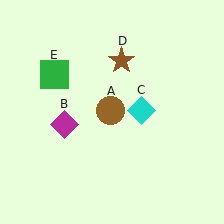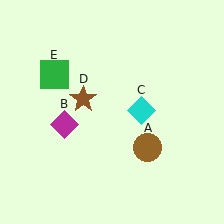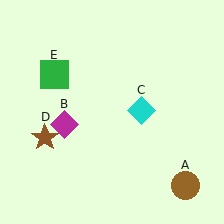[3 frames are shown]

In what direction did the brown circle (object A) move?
The brown circle (object A) moved down and to the right.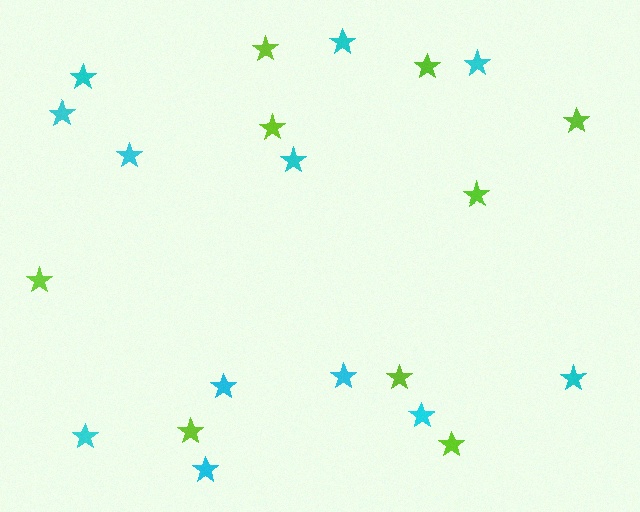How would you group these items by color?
There are 2 groups: one group of cyan stars (12) and one group of lime stars (9).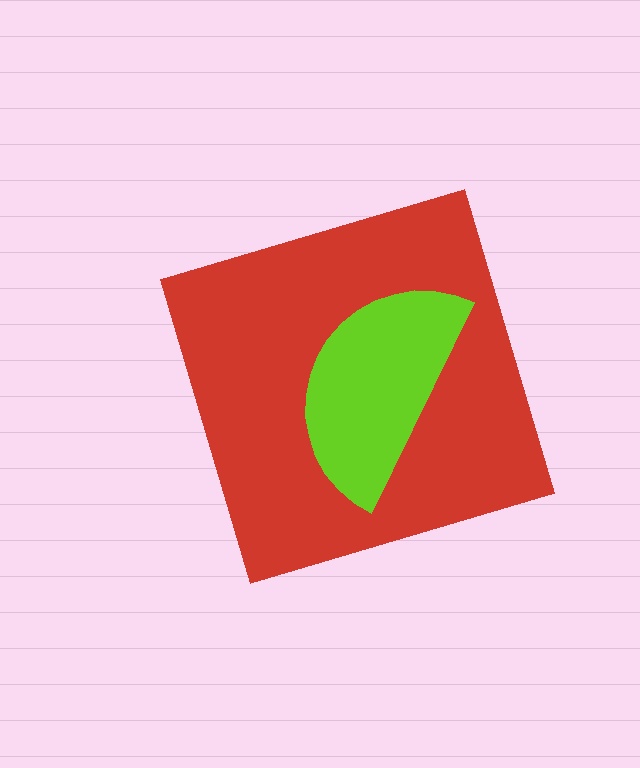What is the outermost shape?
The red diamond.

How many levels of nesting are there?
2.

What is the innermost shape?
The lime semicircle.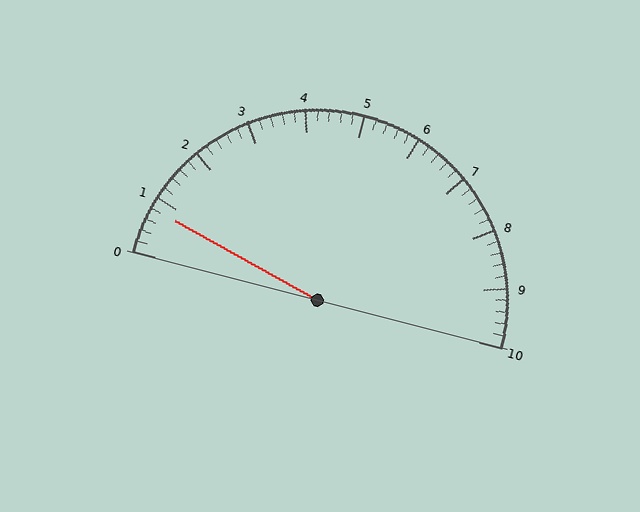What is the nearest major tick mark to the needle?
The nearest major tick mark is 1.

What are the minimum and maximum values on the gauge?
The gauge ranges from 0 to 10.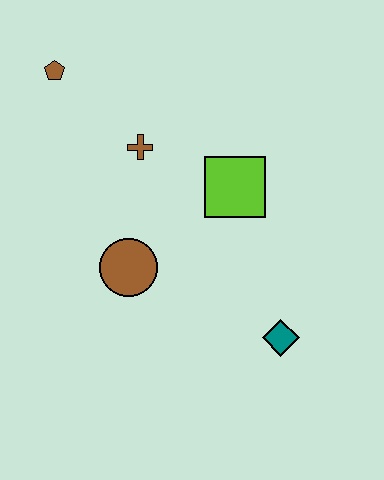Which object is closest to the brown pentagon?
The brown cross is closest to the brown pentagon.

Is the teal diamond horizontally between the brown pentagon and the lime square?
No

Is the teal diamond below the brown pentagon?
Yes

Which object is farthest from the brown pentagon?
The teal diamond is farthest from the brown pentagon.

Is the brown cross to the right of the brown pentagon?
Yes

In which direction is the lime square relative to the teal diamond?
The lime square is above the teal diamond.